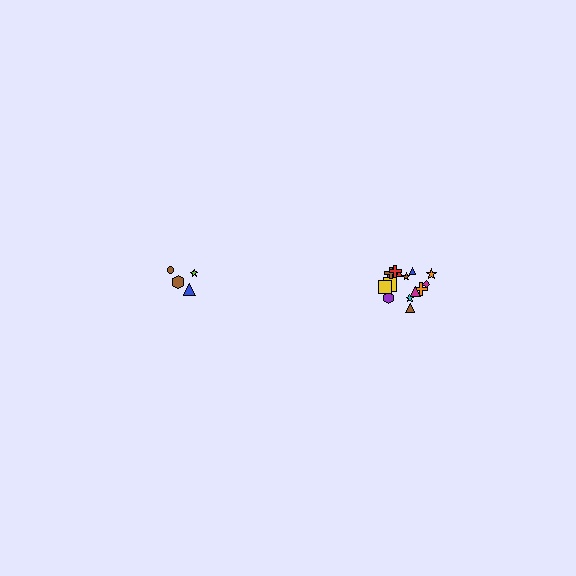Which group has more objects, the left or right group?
The right group.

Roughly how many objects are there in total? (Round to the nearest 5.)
Roughly 20 objects in total.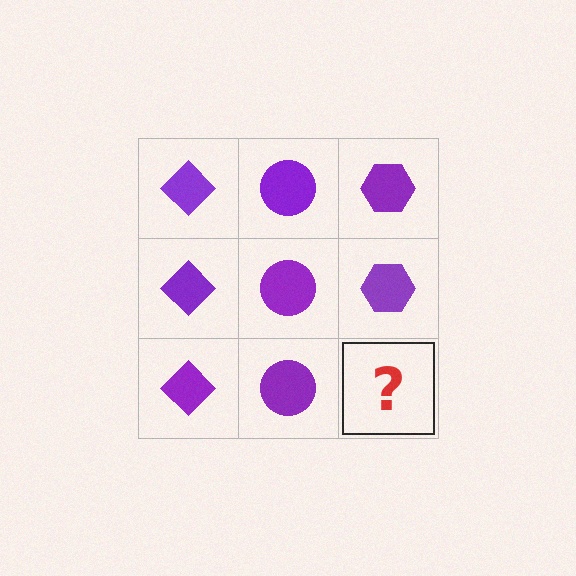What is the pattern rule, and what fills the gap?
The rule is that each column has a consistent shape. The gap should be filled with a purple hexagon.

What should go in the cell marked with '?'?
The missing cell should contain a purple hexagon.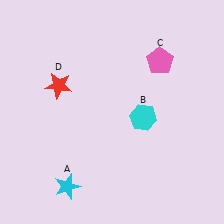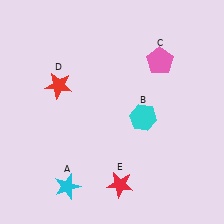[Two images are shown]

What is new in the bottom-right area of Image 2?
A red star (E) was added in the bottom-right area of Image 2.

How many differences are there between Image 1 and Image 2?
There is 1 difference between the two images.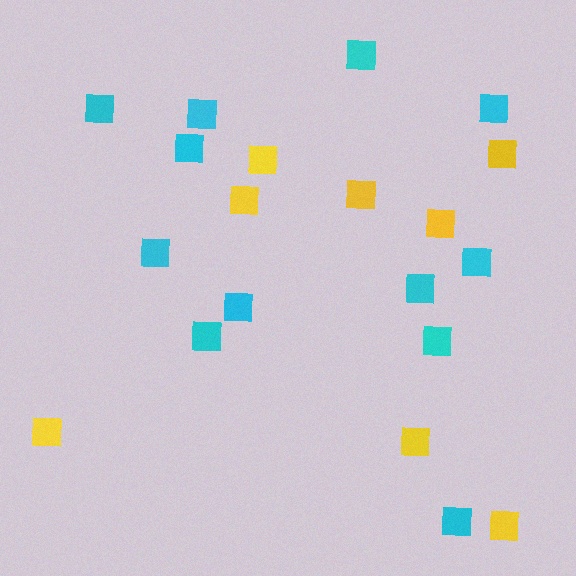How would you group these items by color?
There are 2 groups: one group of cyan squares (12) and one group of yellow squares (8).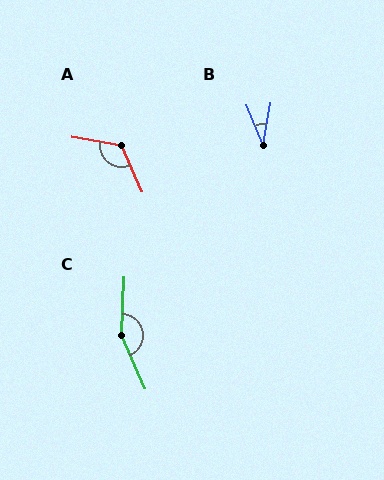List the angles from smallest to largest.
B (32°), A (123°), C (154°).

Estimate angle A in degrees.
Approximately 123 degrees.